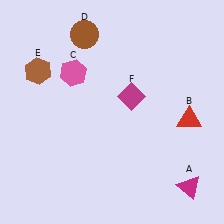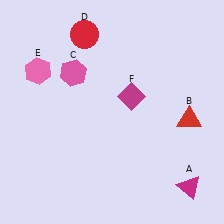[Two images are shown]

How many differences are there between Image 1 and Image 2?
There are 2 differences between the two images.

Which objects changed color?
D changed from brown to red. E changed from brown to pink.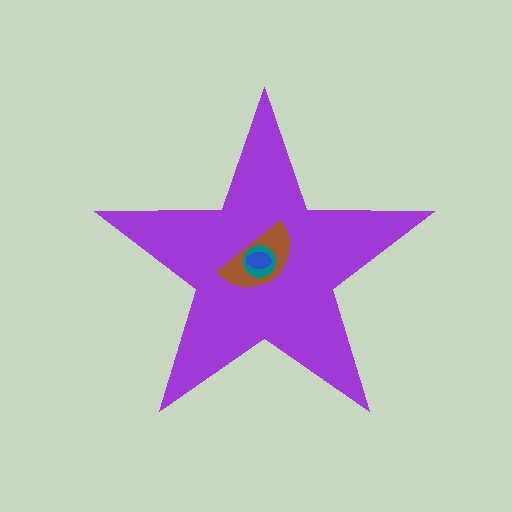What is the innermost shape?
The blue ellipse.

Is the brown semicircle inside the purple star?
Yes.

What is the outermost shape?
The purple star.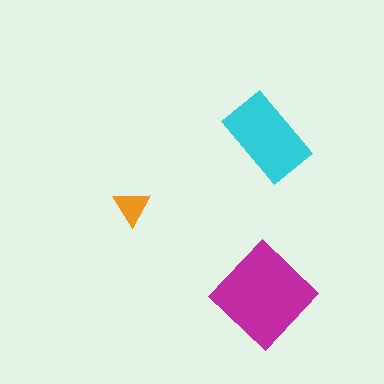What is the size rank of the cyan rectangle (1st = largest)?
2nd.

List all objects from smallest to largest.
The orange triangle, the cyan rectangle, the magenta diamond.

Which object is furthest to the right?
The cyan rectangle is rightmost.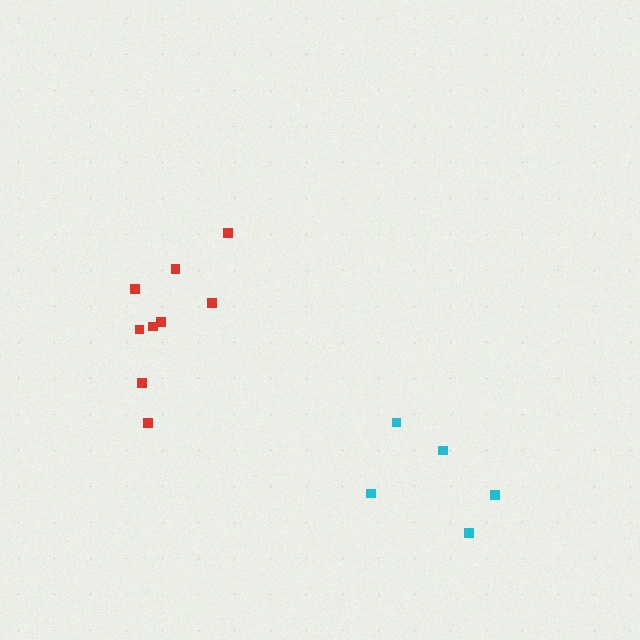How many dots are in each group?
Group 1: 9 dots, Group 2: 5 dots (14 total).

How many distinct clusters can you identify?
There are 2 distinct clusters.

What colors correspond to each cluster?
The clusters are colored: red, cyan.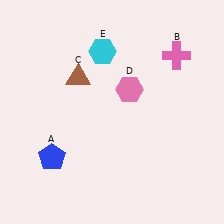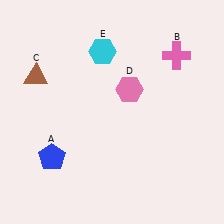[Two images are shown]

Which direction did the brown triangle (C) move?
The brown triangle (C) moved left.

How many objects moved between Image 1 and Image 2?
1 object moved between the two images.